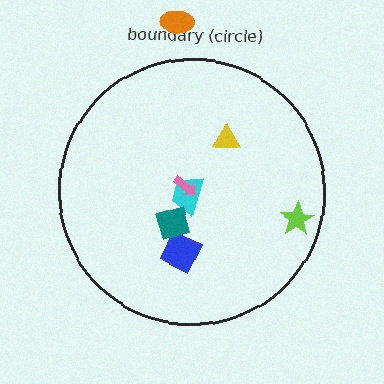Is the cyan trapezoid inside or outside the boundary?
Inside.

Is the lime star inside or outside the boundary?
Inside.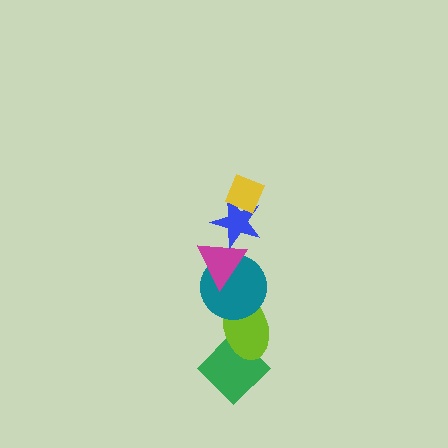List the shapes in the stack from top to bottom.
From top to bottom: the yellow diamond, the blue star, the magenta triangle, the teal circle, the lime ellipse, the green diamond.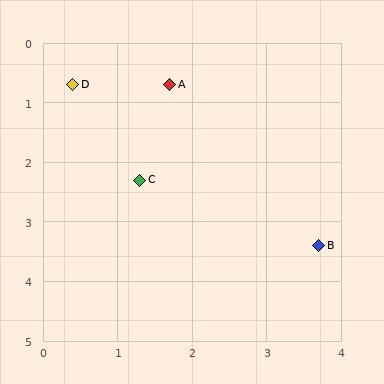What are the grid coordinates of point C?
Point C is at approximately (1.3, 2.3).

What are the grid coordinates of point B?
Point B is at approximately (3.7, 3.4).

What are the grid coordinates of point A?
Point A is at approximately (1.7, 0.7).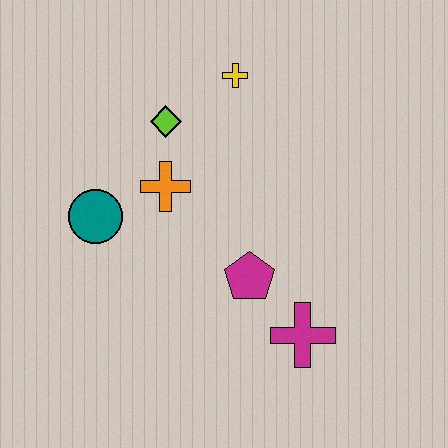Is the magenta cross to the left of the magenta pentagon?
No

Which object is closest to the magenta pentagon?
The magenta cross is closest to the magenta pentagon.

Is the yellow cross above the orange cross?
Yes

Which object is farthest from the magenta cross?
The yellow cross is farthest from the magenta cross.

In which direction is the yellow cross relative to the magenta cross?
The yellow cross is above the magenta cross.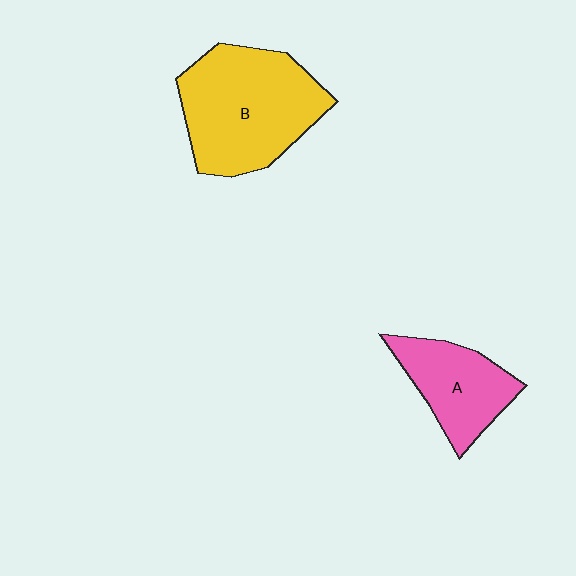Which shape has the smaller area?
Shape A (pink).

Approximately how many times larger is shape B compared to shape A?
Approximately 1.7 times.